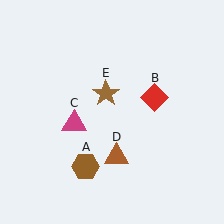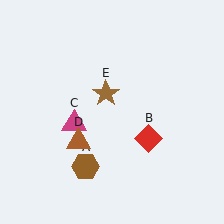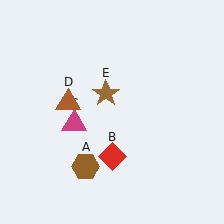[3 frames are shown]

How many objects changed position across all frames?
2 objects changed position: red diamond (object B), brown triangle (object D).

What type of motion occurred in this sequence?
The red diamond (object B), brown triangle (object D) rotated clockwise around the center of the scene.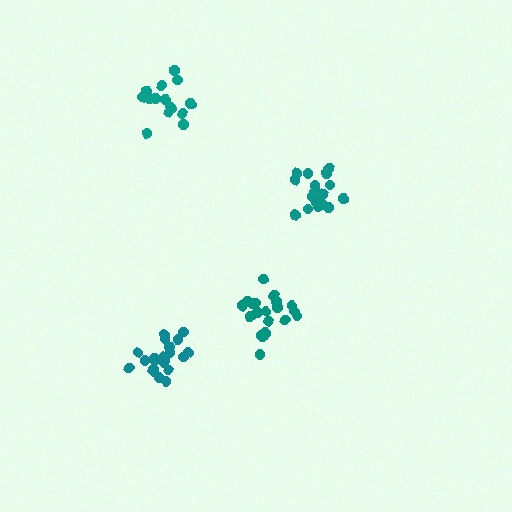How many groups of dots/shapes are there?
There are 4 groups.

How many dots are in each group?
Group 1: 21 dots, Group 2: 20 dots, Group 3: 16 dots, Group 4: 20 dots (77 total).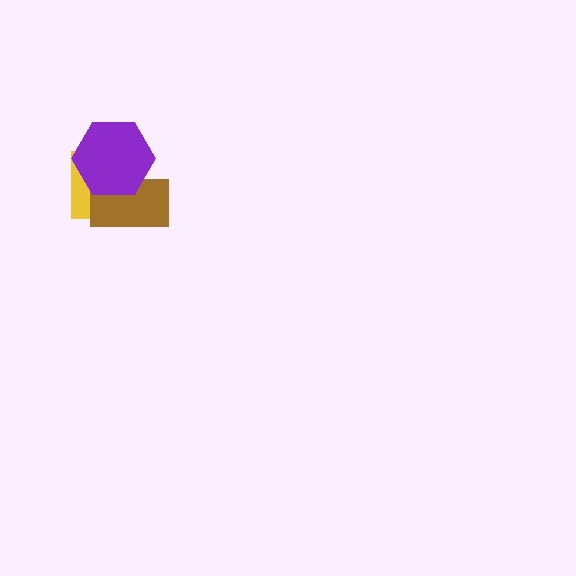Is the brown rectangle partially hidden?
Yes, it is partially covered by another shape.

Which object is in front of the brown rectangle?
The purple hexagon is in front of the brown rectangle.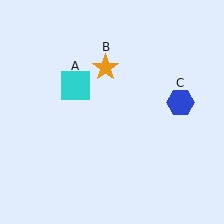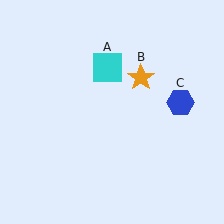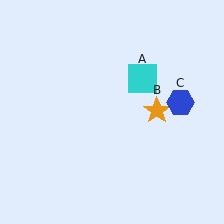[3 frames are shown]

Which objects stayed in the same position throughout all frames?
Blue hexagon (object C) remained stationary.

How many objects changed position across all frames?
2 objects changed position: cyan square (object A), orange star (object B).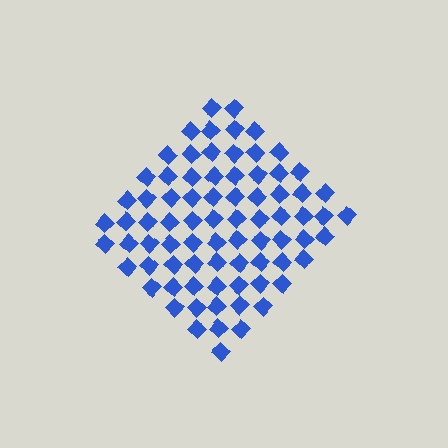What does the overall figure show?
The overall figure shows a diamond.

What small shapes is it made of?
It is made of small diamonds.